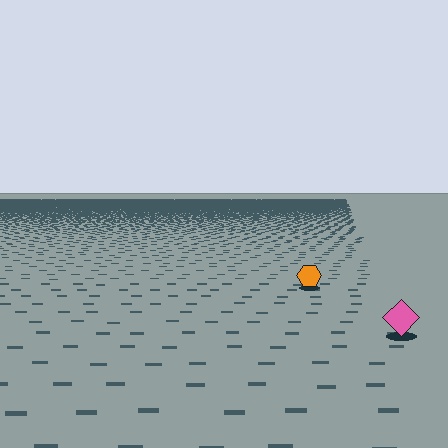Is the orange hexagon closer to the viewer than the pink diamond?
No. The pink diamond is closer — you can tell from the texture gradient: the ground texture is coarser near it.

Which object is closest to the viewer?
The pink diamond is closest. The texture marks near it are larger and more spread out.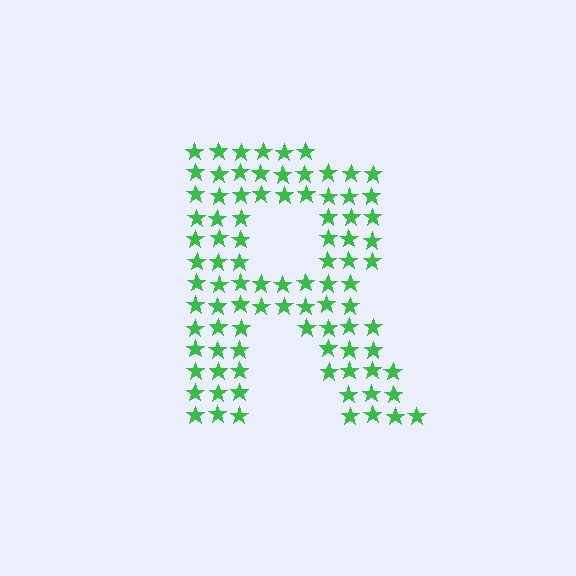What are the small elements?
The small elements are stars.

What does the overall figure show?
The overall figure shows the letter R.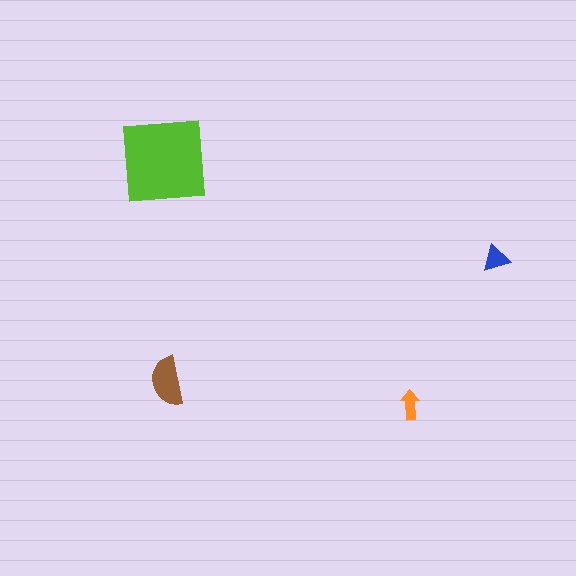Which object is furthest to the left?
The lime square is leftmost.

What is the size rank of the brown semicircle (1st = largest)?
2nd.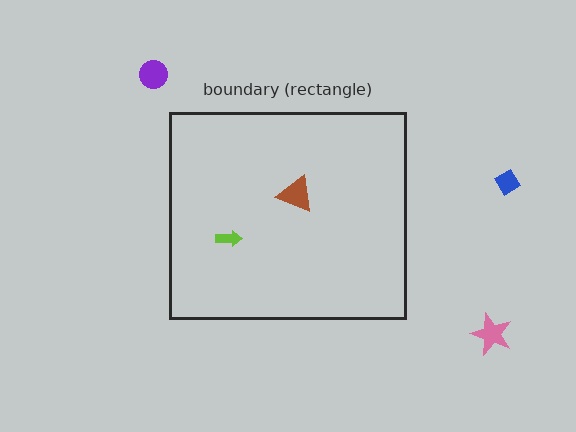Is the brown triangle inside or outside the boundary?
Inside.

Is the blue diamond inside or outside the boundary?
Outside.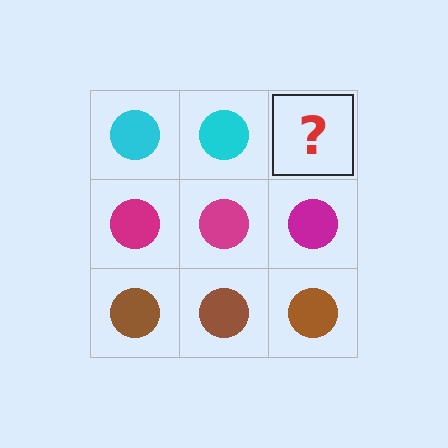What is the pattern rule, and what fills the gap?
The rule is that each row has a consistent color. The gap should be filled with a cyan circle.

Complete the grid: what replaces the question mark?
The question mark should be replaced with a cyan circle.